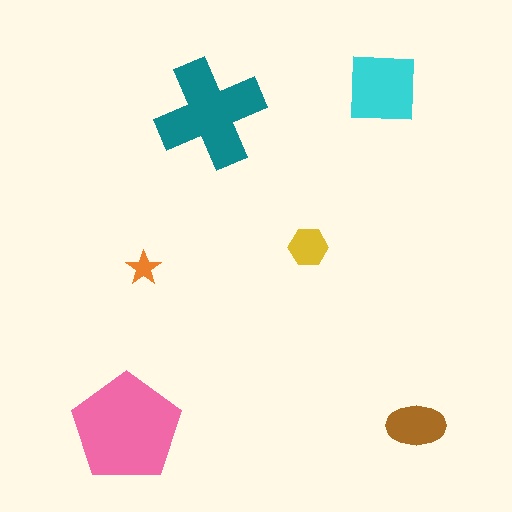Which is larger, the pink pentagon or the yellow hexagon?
The pink pentagon.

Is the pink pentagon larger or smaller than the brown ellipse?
Larger.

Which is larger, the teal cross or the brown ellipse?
The teal cross.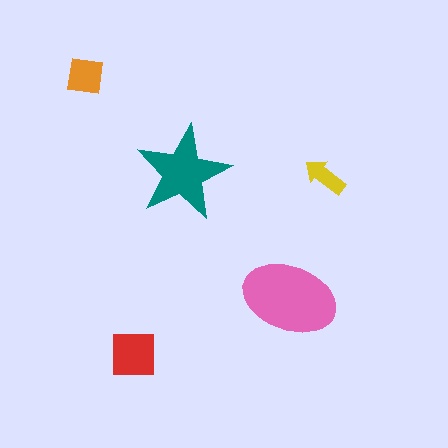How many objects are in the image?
There are 5 objects in the image.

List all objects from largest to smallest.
The pink ellipse, the teal star, the red square, the orange square, the yellow arrow.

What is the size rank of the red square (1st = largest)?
3rd.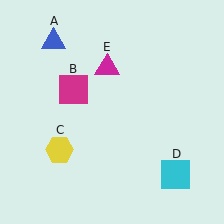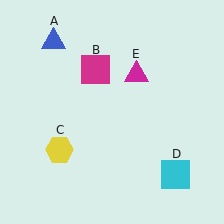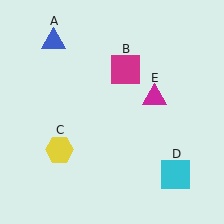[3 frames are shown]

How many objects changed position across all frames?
2 objects changed position: magenta square (object B), magenta triangle (object E).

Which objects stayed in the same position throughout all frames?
Blue triangle (object A) and yellow hexagon (object C) and cyan square (object D) remained stationary.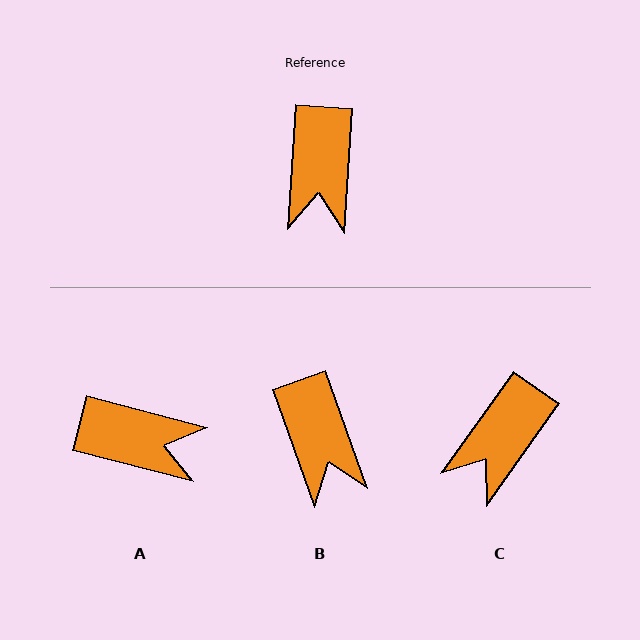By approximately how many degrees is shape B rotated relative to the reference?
Approximately 24 degrees counter-clockwise.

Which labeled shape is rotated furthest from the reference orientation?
A, about 79 degrees away.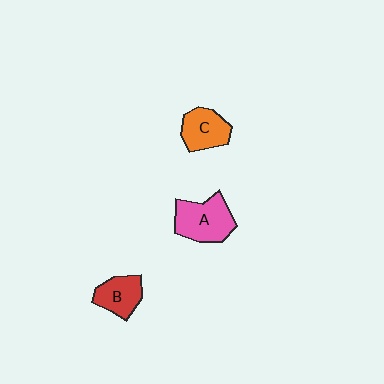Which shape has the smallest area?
Shape B (red).